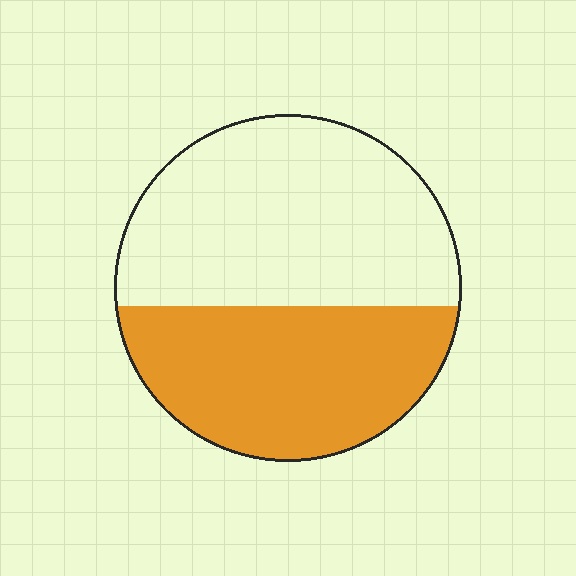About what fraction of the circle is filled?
About two fifths (2/5).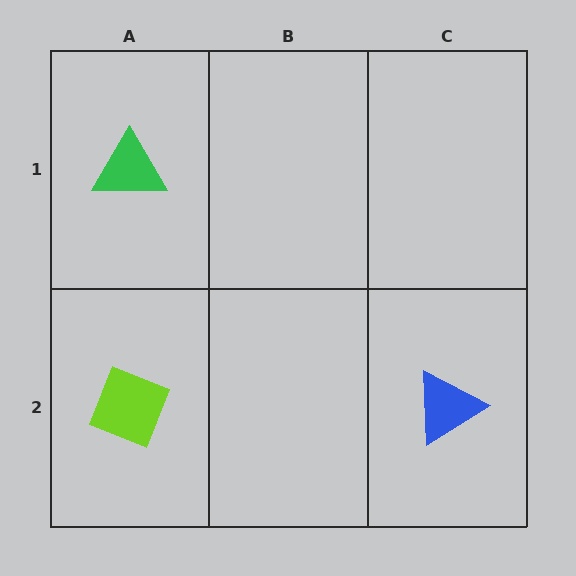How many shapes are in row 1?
1 shape.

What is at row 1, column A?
A green triangle.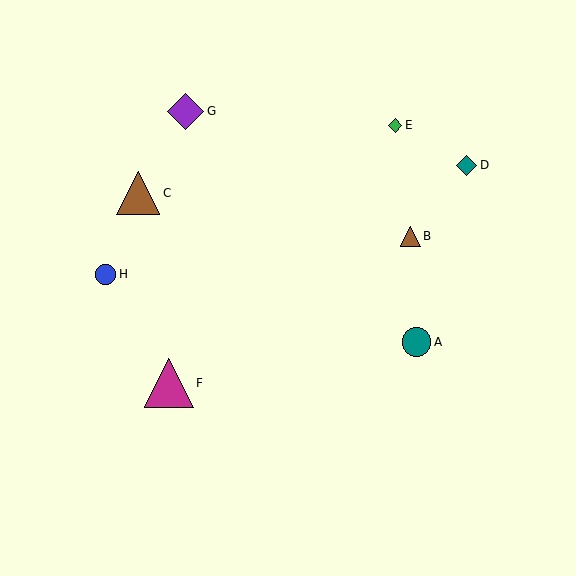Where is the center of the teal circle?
The center of the teal circle is at (416, 342).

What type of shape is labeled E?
Shape E is a green diamond.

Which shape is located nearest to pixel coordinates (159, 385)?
The magenta triangle (labeled F) at (169, 383) is nearest to that location.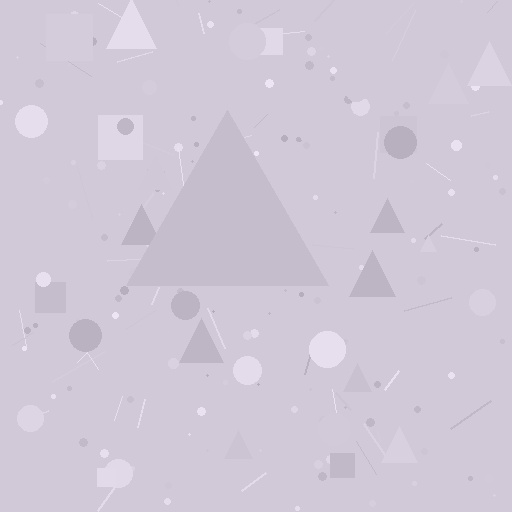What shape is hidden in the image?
A triangle is hidden in the image.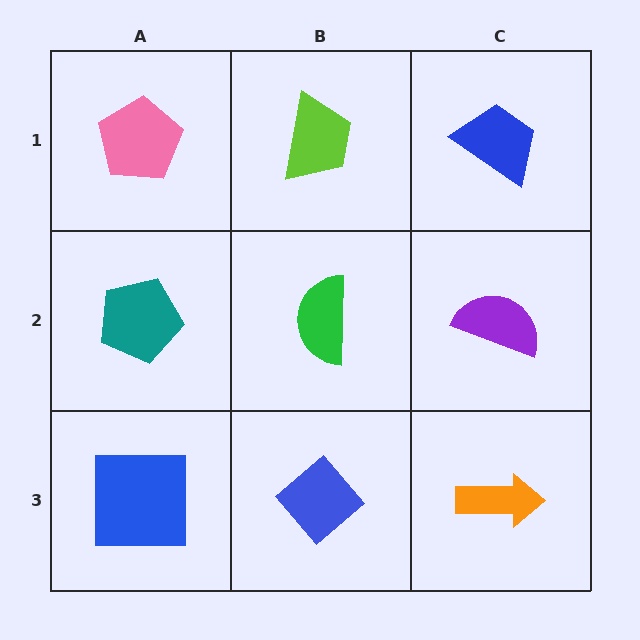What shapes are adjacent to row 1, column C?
A purple semicircle (row 2, column C), a lime trapezoid (row 1, column B).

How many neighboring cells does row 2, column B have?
4.